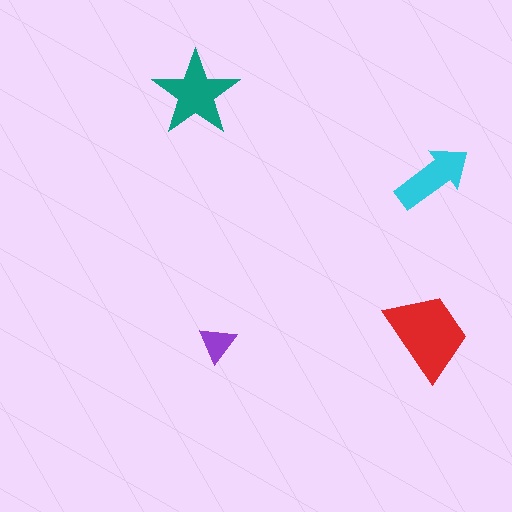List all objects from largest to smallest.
The red trapezoid, the teal star, the cyan arrow, the purple triangle.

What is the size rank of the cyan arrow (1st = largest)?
3rd.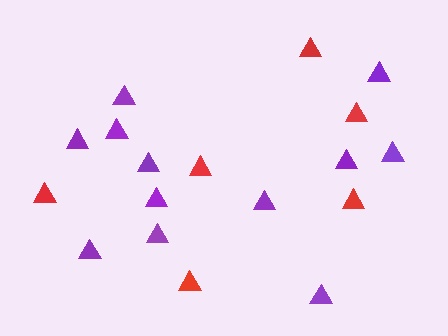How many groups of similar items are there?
There are 2 groups: one group of red triangles (6) and one group of purple triangles (12).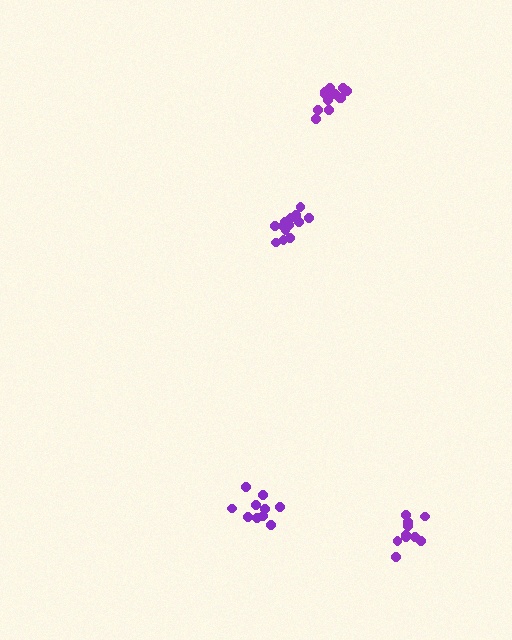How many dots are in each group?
Group 1: 12 dots, Group 2: 10 dots, Group 3: 10 dots, Group 4: 13 dots (45 total).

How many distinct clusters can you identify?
There are 4 distinct clusters.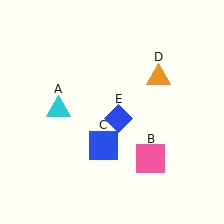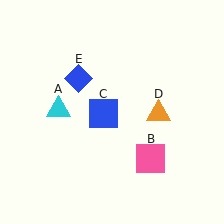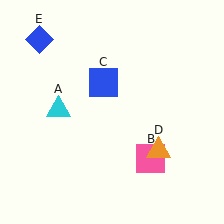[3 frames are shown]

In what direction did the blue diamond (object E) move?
The blue diamond (object E) moved up and to the left.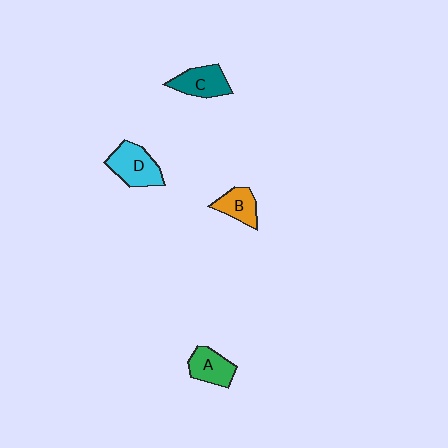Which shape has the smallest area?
Shape B (orange).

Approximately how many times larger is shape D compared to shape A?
Approximately 1.3 times.